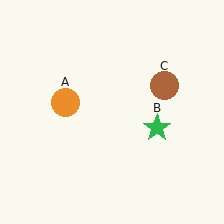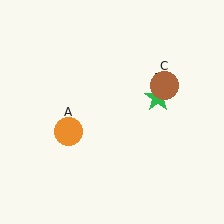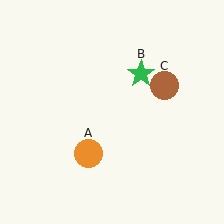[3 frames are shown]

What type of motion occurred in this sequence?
The orange circle (object A), green star (object B) rotated counterclockwise around the center of the scene.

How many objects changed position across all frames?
2 objects changed position: orange circle (object A), green star (object B).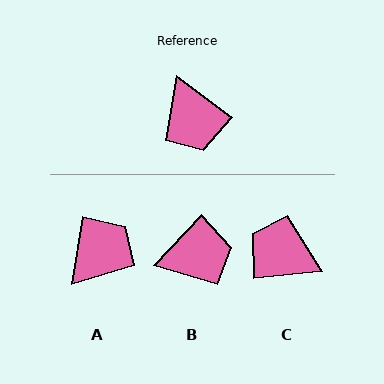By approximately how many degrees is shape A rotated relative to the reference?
Approximately 117 degrees counter-clockwise.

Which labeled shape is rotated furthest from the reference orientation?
C, about 138 degrees away.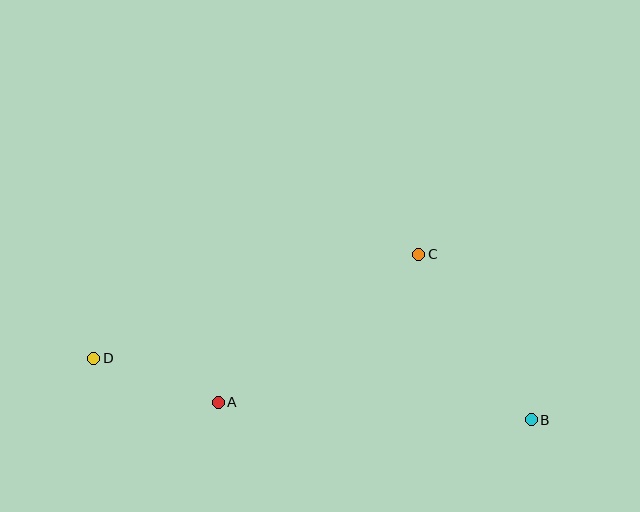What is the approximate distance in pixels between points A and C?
The distance between A and C is approximately 249 pixels.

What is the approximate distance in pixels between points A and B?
The distance between A and B is approximately 313 pixels.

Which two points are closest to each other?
Points A and D are closest to each other.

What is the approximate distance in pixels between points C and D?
The distance between C and D is approximately 341 pixels.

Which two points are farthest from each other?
Points B and D are farthest from each other.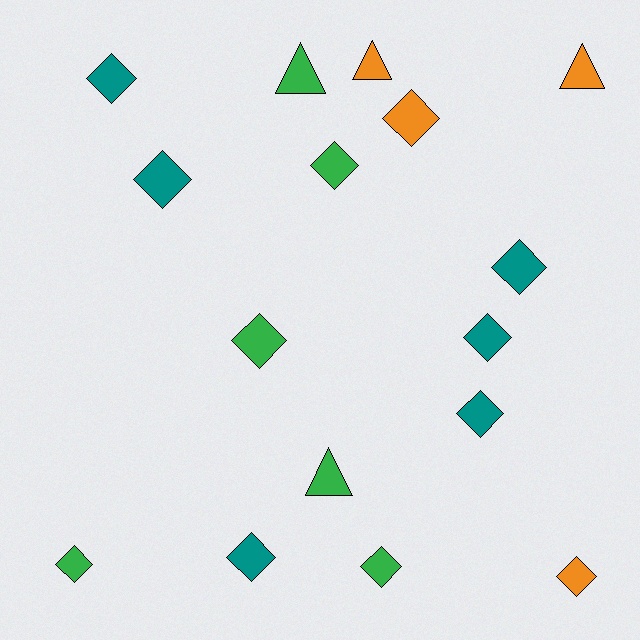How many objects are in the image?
There are 16 objects.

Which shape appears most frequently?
Diamond, with 12 objects.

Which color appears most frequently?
Teal, with 6 objects.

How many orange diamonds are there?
There are 2 orange diamonds.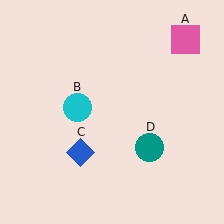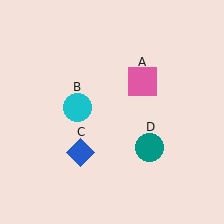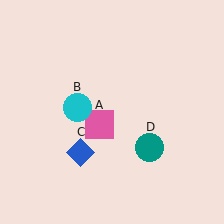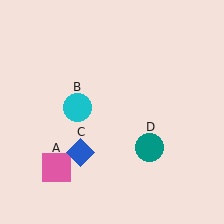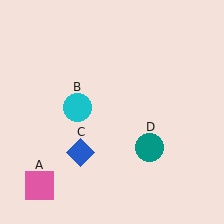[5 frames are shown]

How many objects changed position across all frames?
1 object changed position: pink square (object A).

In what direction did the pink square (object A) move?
The pink square (object A) moved down and to the left.